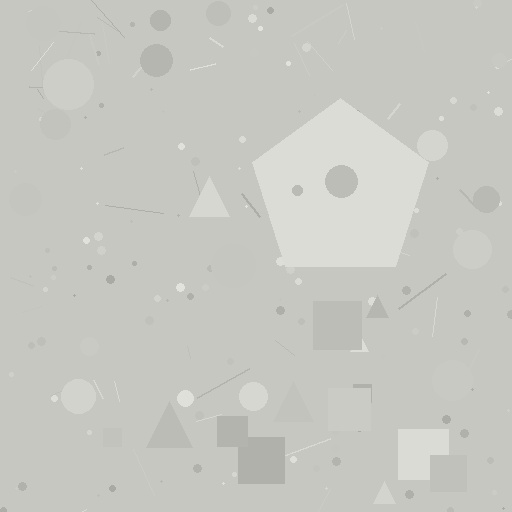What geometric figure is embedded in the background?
A pentagon is embedded in the background.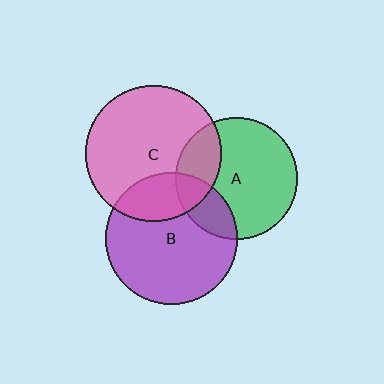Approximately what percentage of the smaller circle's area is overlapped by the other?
Approximately 25%.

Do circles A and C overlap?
Yes.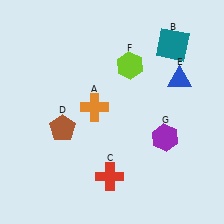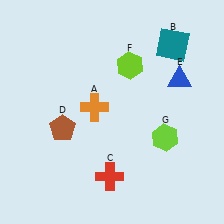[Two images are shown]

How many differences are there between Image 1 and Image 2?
There is 1 difference between the two images.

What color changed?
The hexagon (G) changed from purple in Image 1 to lime in Image 2.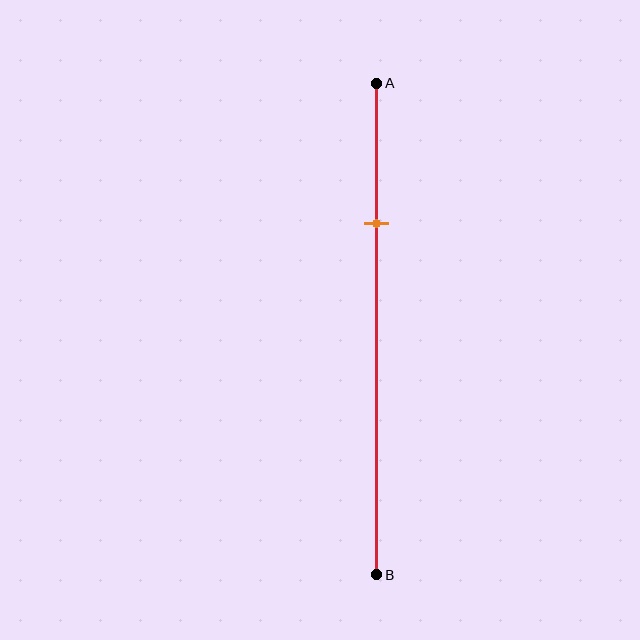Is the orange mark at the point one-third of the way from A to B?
No, the mark is at about 30% from A, not at the 33% one-third point.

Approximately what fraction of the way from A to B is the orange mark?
The orange mark is approximately 30% of the way from A to B.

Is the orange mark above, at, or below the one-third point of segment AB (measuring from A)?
The orange mark is above the one-third point of segment AB.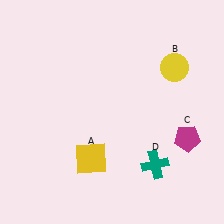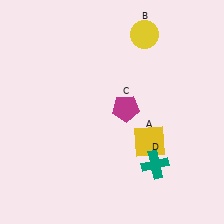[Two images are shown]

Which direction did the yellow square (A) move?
The yellow square (A) moved right.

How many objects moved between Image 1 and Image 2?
3 objects moved between the two images.